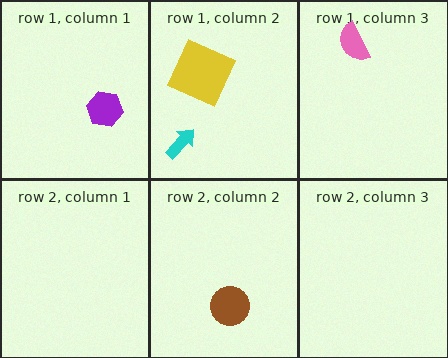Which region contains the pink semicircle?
The row 1, column 3 region.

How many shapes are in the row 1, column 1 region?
1.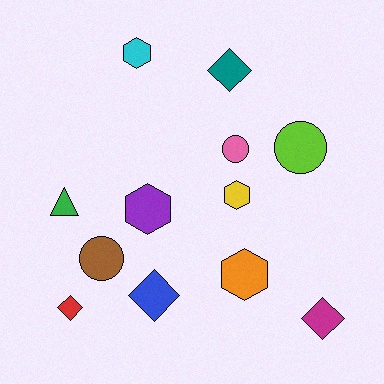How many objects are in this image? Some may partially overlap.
There are 12 objects.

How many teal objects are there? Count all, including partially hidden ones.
There is 1 teal object.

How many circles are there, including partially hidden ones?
There are 3 circles.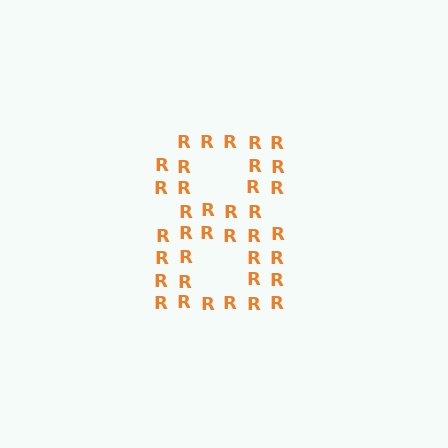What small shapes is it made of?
It is made of small letter R's.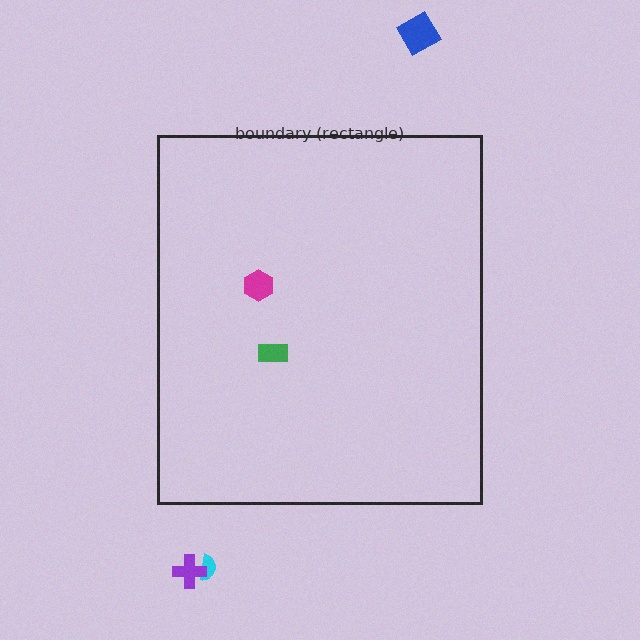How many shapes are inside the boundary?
2 inside, 3 outside.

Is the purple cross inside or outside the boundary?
Outside.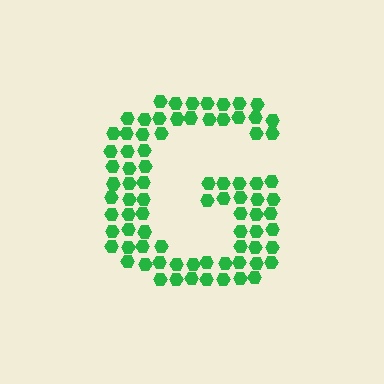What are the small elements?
The small elements are hexagons.